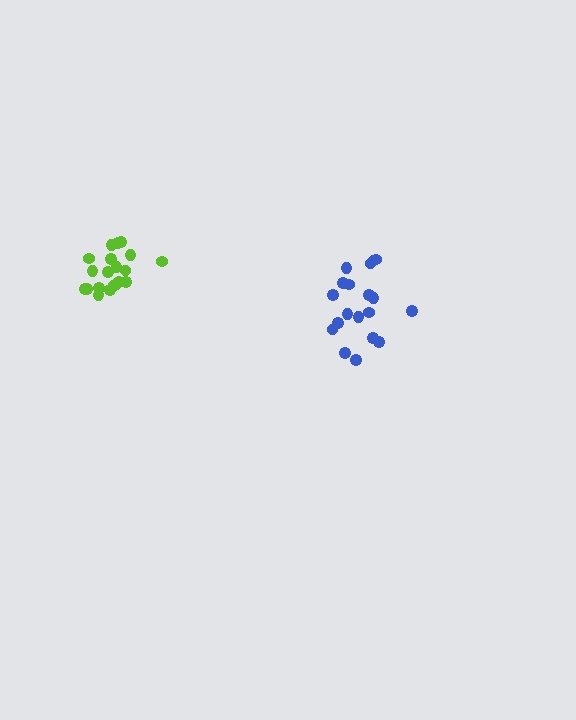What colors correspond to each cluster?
The clusters are colored: blue, lime.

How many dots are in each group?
Group 1: 19 dots, Group 2: 20 dots (39 total).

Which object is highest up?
The lime cluster is topmost.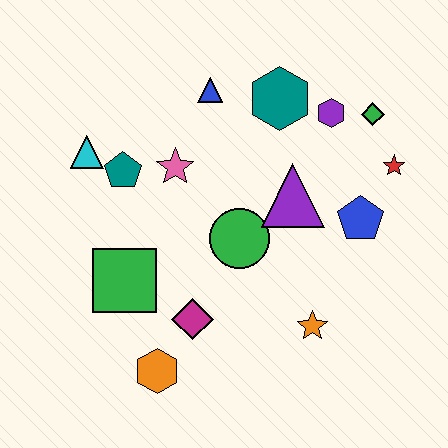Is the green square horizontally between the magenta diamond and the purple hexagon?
No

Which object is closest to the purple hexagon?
The green diamond is closest to the purple hexagon.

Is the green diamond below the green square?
No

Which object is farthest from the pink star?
The red star is farthest from the pink star.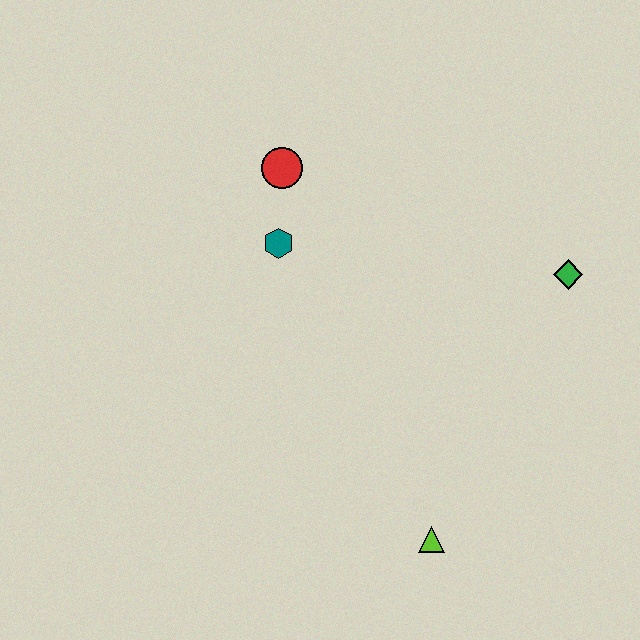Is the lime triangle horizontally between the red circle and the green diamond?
Yes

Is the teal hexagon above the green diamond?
Yes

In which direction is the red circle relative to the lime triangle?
The red circle is above the lime triangle.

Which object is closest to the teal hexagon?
The red circle is closest to the teal hexagon.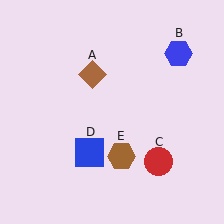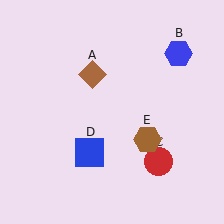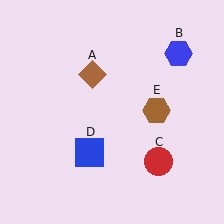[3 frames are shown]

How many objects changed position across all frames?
1 object changed position: brown hexagon (object E).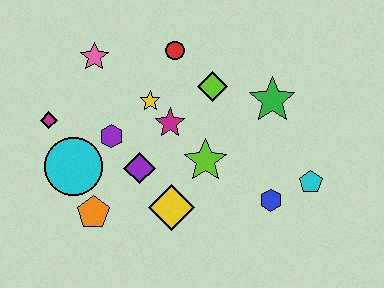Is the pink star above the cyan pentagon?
Yes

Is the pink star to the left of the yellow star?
Yes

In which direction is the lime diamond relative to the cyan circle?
The lime diamond is to the right of the cyan circle.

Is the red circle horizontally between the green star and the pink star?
Yes